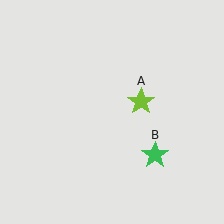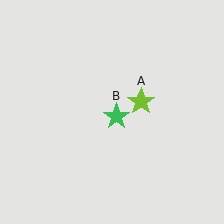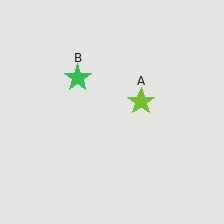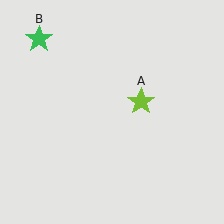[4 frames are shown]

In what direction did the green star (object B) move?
The green star (object B) moved up and to the left.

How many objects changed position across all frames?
1 object changed position: green star (object B).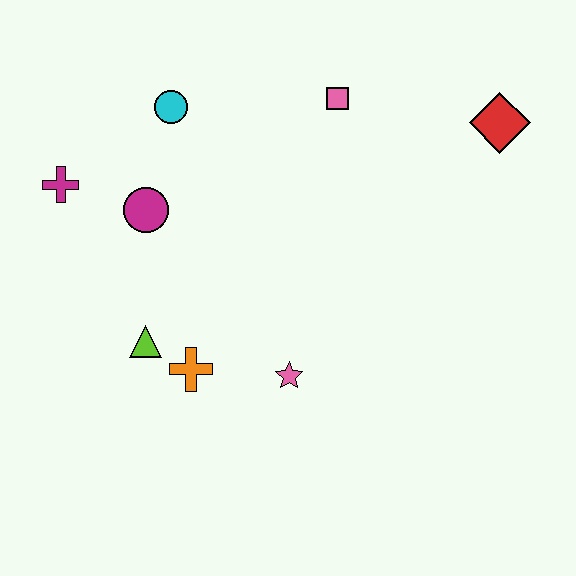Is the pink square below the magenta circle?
No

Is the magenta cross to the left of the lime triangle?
Yes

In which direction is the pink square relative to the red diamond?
The pink square is to the left of the red diamond.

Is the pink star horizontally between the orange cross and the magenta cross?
No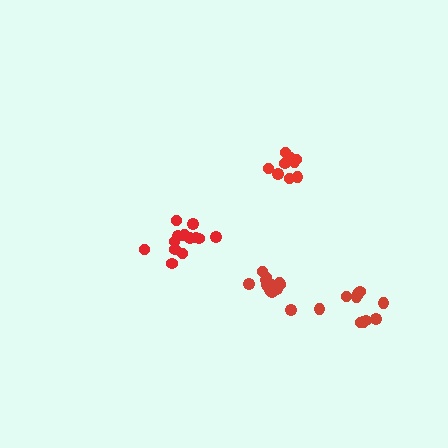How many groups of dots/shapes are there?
There are 4 groups.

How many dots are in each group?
Group 1: 13 dots, Group 2: 13 dots, Group 3: 10 dots, Group 4: 10 dots (46 total).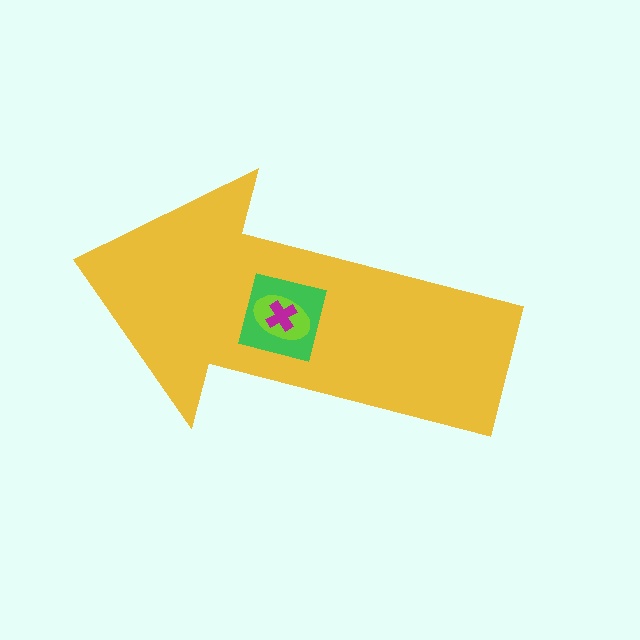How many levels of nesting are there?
4.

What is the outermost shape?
The yellow arrow.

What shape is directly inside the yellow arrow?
The green square.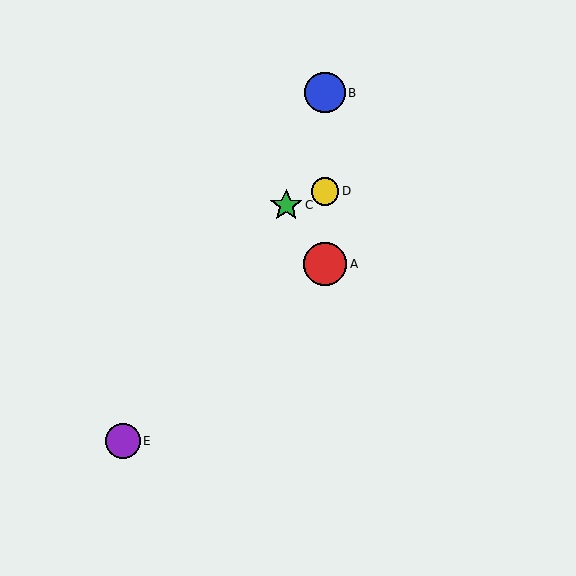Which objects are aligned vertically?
Objects A, B, D are aligned vertically.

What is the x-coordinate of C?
Object C is at x≈286.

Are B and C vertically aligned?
No, B is at x≈325 and C is at x≈286.